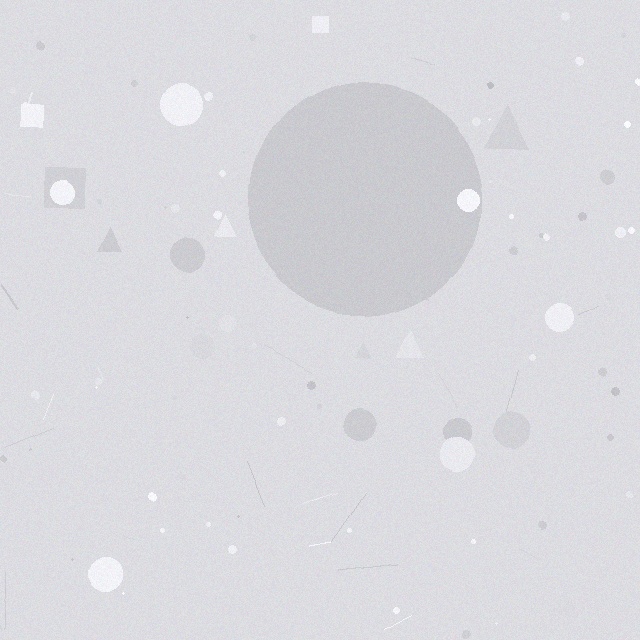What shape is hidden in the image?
A circle is hidden in the image.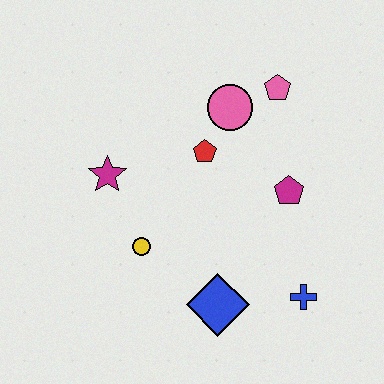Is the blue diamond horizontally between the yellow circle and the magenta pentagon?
Yes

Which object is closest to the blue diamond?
The blue cross is closest to the blue diamond.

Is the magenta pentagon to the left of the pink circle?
No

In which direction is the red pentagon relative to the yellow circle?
The red pentagon is above the yellow circle.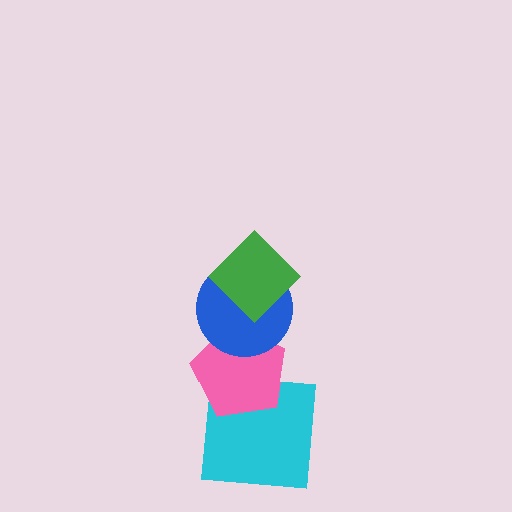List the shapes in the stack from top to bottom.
From top to bottom: the green diamond, the blue circle, the pink pentagon, the cyan square.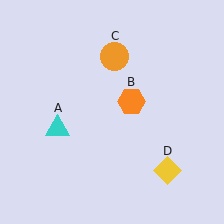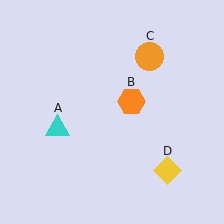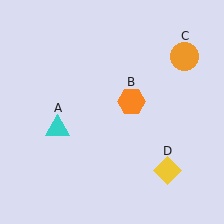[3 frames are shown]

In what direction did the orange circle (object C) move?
The orange circle (object C) moved right.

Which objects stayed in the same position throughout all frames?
Cyan triangle (object A) and orange hexagon (object B) and yellow diamond (object D) remained stationary.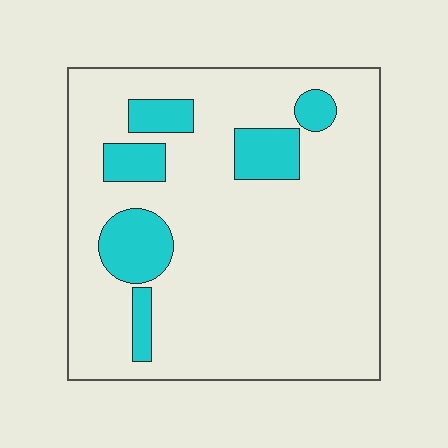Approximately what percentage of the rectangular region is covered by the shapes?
Approximately 15%.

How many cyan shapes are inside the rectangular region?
6.